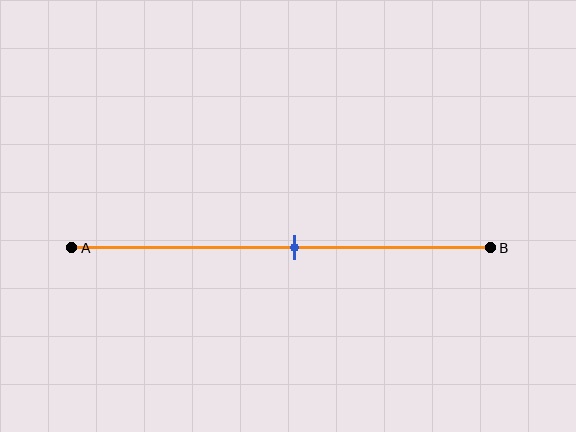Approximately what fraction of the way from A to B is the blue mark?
The blue mark is approximately 55% of the way from A to B.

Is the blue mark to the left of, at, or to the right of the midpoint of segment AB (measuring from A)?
The blue mark is to the right of the midpoint of segment AB.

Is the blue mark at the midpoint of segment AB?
No, the mark is at about 55% from A, not at the 50% midpoint.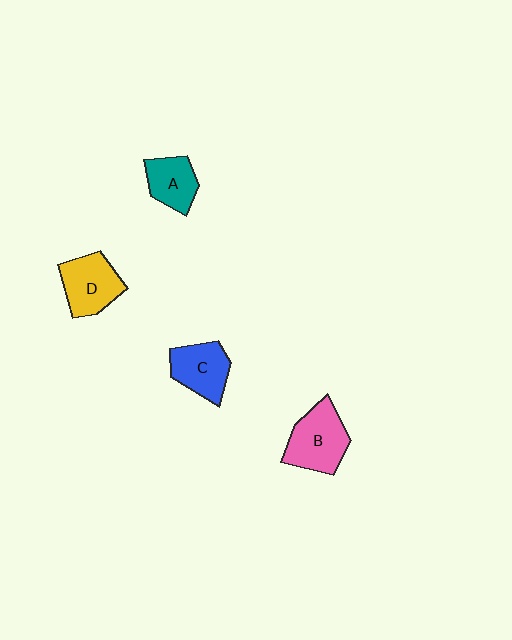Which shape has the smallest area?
Shape A (teal).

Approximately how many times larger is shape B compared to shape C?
Approximately 1.2 times.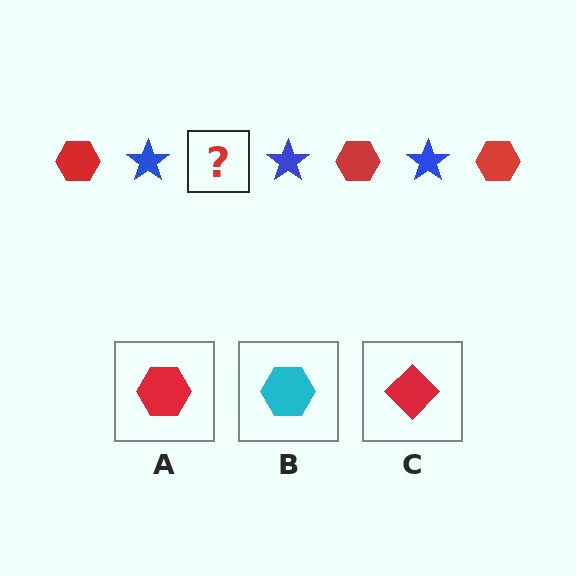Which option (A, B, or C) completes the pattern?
A.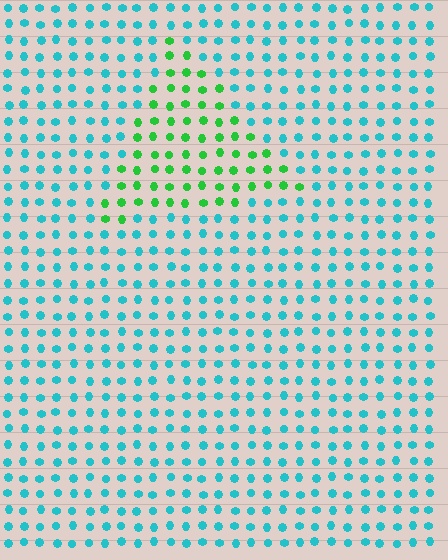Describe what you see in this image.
The image is filled with small cyan elements in a uniform arrangement. A triangle-shaped region is visible where the elements are tinted to a slightly different hue, forming a subtle color boundary.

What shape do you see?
I see a triangle.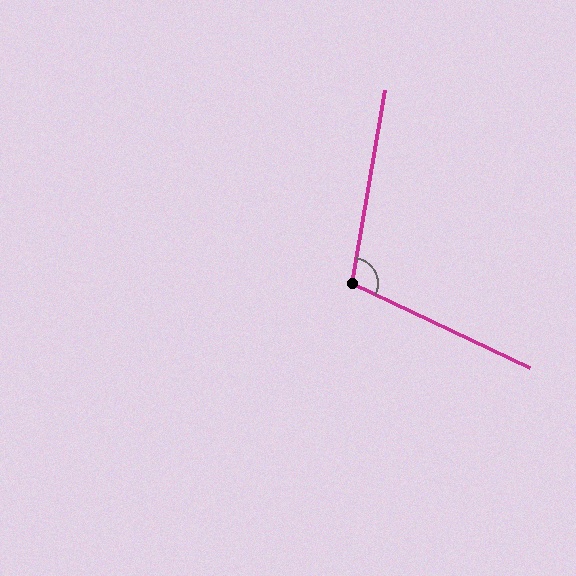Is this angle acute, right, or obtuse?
It is obtuse.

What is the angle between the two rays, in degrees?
Approximately 106 degrees.